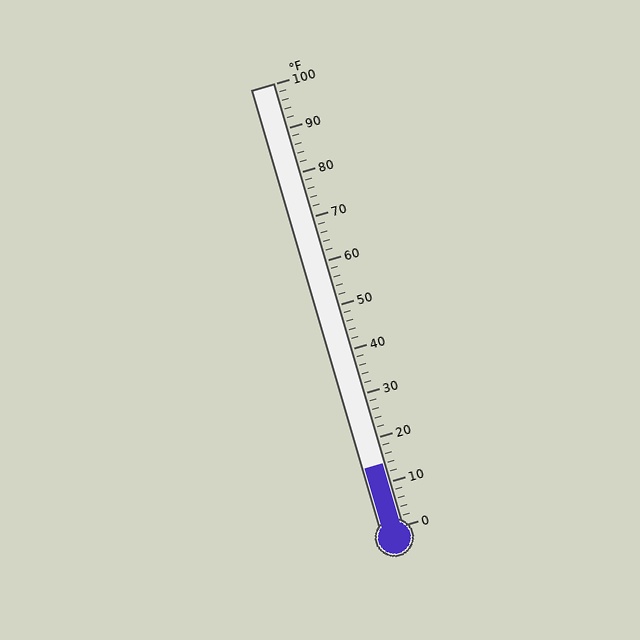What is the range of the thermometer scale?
The thermometer scale ranges from 0°F to 100°F.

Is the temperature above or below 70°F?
The temperature is below 70°F.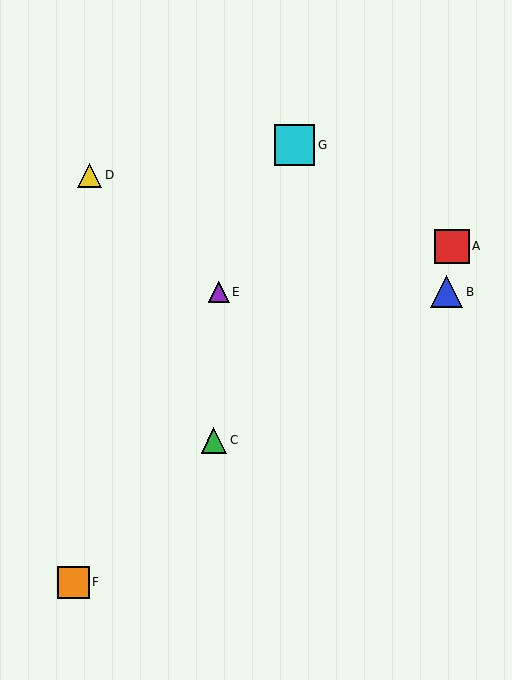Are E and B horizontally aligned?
Yes, both are at y≈292.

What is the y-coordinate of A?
Object A is at y≈246.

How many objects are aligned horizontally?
2 objects (B, E) are aligned horizontally.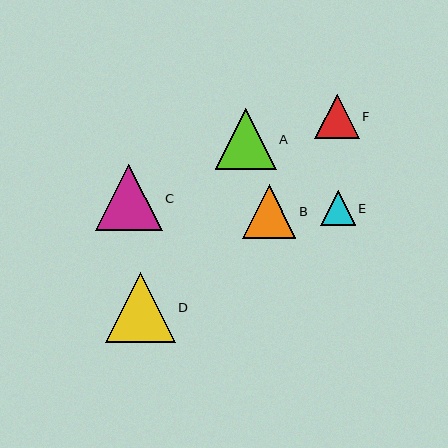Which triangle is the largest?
Triangle D is the largest with a size of approximately 70 pixels.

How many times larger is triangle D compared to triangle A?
Triangle D is approximately 1.1 times the size of triangle A.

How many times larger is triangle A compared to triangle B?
Triangle A is approximately 1.1 times the size of triangle B.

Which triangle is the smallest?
Triangle E is the smallest with a size of approximately 35 pixels.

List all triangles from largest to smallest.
From largest to smallest: D, C, A, B, F, E.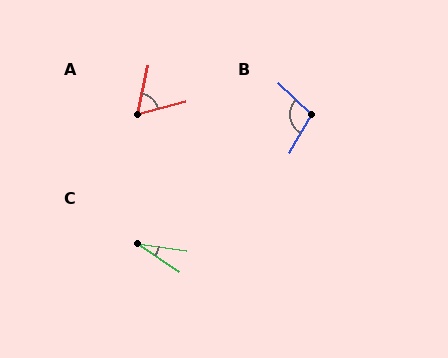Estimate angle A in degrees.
Approximately 63 degrees.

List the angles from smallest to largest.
C (26°), A (63°), B (104°).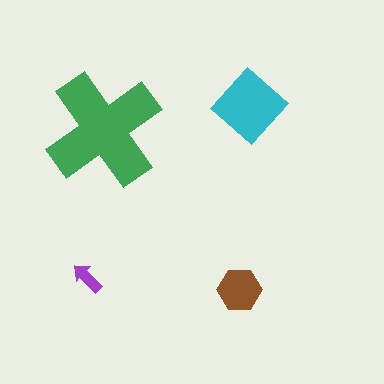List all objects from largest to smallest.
The green cross, the cyan diamond, the brown hexagon, the purple arrow.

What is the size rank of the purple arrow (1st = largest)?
4th.